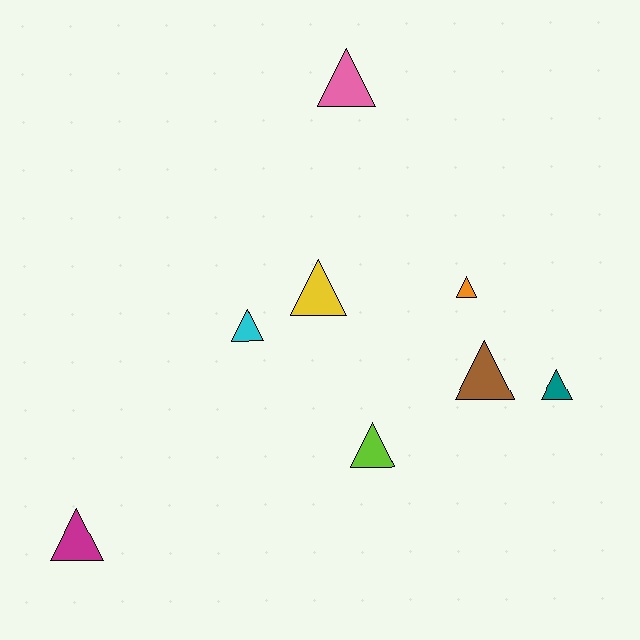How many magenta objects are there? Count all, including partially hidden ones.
There is 1 magenta object.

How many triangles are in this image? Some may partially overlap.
There are 8 triangles.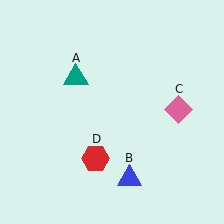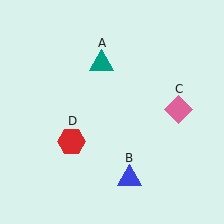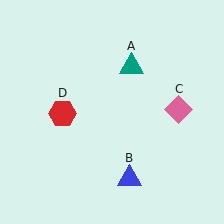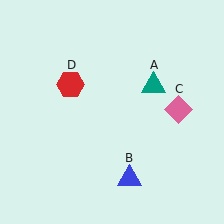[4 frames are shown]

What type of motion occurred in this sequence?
The teal triangle (object A), red hexagon (object D) rotated clockwise around the center of the scene.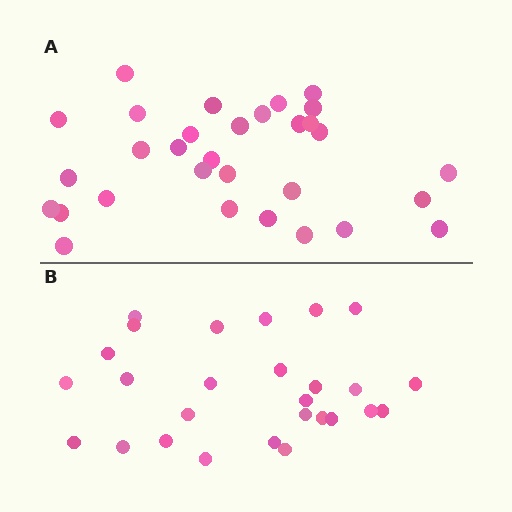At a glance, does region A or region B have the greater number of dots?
Region A (the top region) has more dots.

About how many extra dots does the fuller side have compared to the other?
Region A has about 4 more dots than region B.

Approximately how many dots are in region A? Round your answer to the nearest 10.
About 30 dots. (The exact count is 31, which rounds to 30.)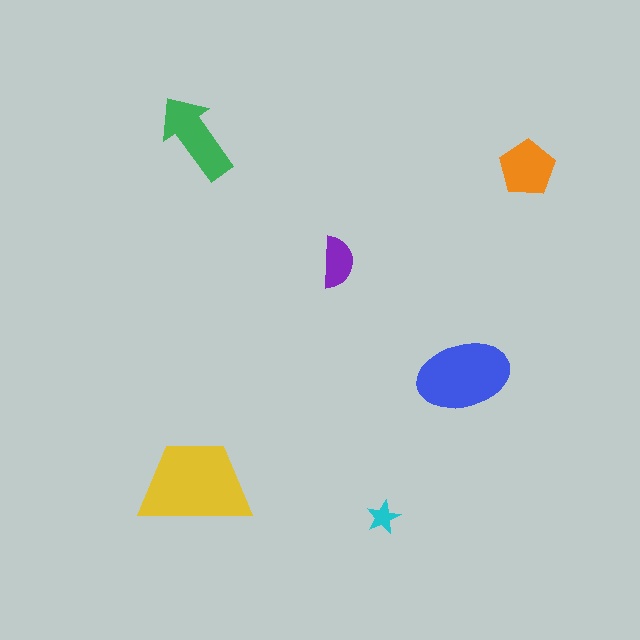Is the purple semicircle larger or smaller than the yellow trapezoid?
Smaller.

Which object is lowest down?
The cyan star is bottommost.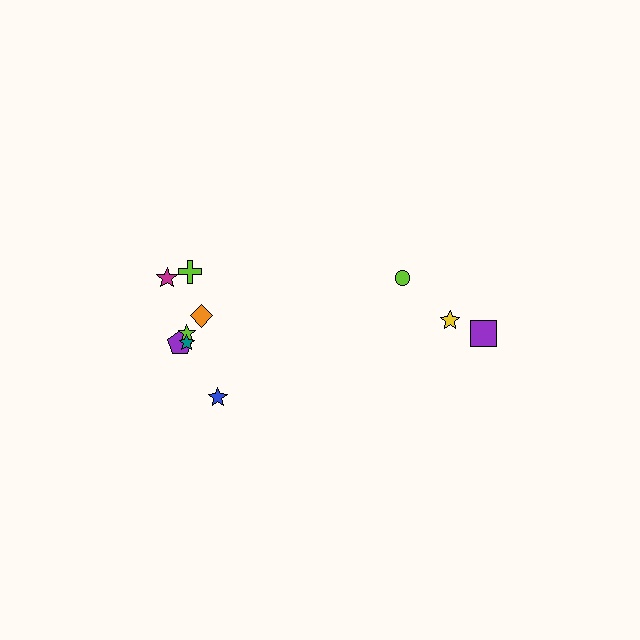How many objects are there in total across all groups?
There are 10 objects.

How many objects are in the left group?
There are 7 objects.